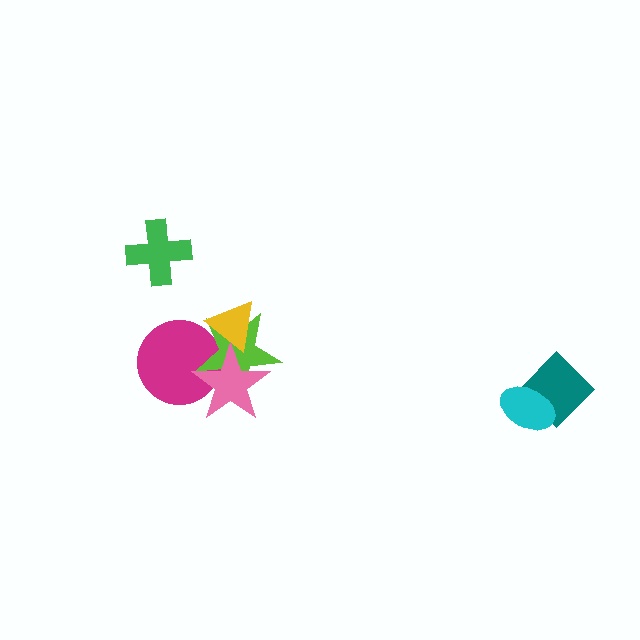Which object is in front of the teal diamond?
The cyan ellipse is in front of the teal diamond.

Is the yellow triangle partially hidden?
Yes, it is partially covered by another shape.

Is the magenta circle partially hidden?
Yes, it is partially covered by another shape.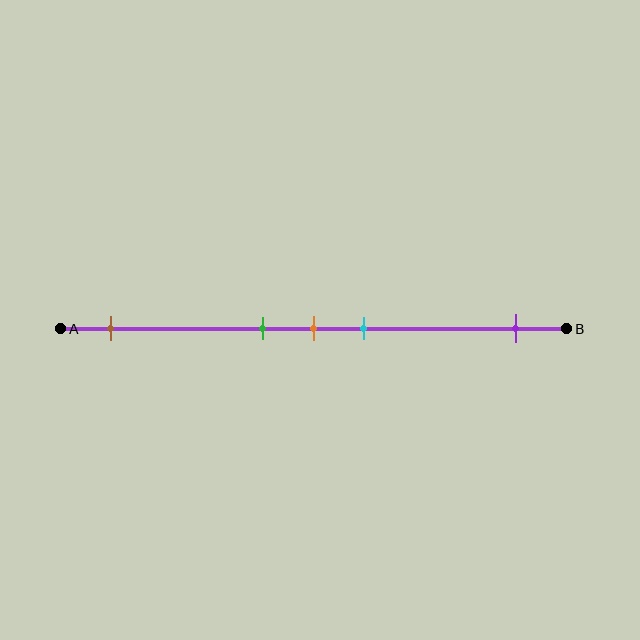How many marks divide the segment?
There are 5 marks dividing the segment.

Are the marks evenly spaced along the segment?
No, the marks are not evenly spaced.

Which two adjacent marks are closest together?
The green and orange marks are the closest adjacent pair.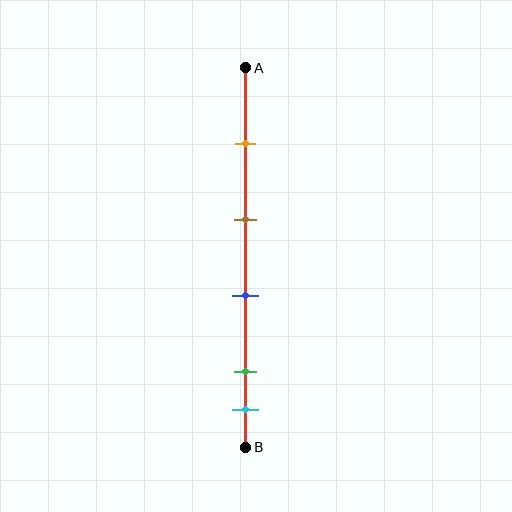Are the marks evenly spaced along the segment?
No, the marks are not evenly spaced.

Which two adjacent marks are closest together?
The green and cyan marks are the closest adjacent pair.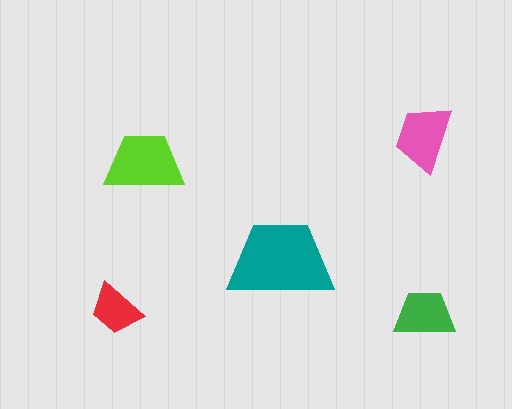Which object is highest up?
The pink trapezoid is topmost.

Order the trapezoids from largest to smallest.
the teal one, the lime one, the pink one, the green one, the red one.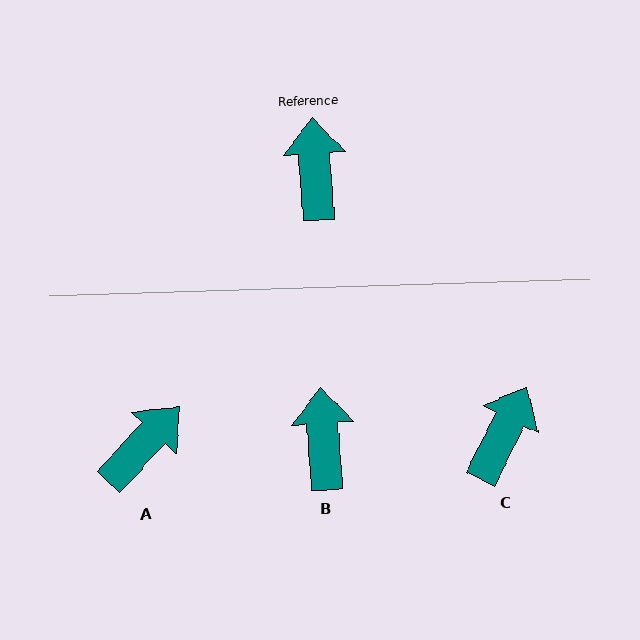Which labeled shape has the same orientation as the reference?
B.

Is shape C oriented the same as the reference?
No, it is off by about 31 degrees.